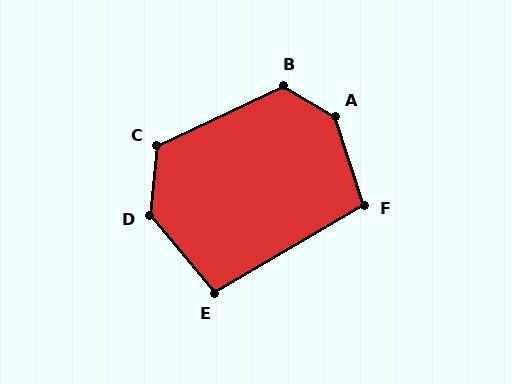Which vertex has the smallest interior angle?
E, at approximately 100 degrees.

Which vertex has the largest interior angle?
A, at approximately 139 degrees.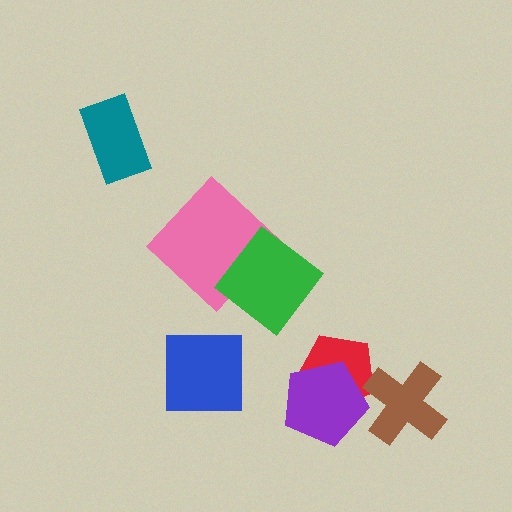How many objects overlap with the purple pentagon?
1 object overlaps with the purple pentagon.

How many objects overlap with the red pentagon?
2 objects overlap with the red pentagon.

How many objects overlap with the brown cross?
1 object overlaps with the brown cross.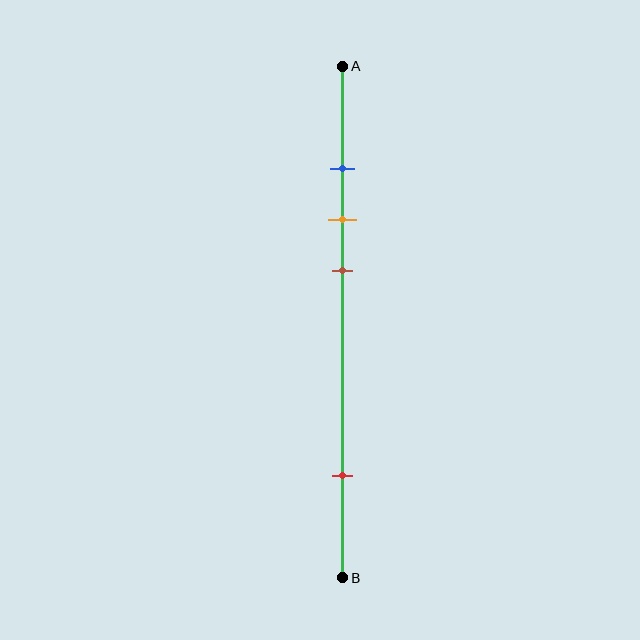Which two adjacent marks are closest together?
The blue and orange marks are the closest adjacent pair.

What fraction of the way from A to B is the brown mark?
The brown mark is approximately 40% (0.4) of the way from A to B.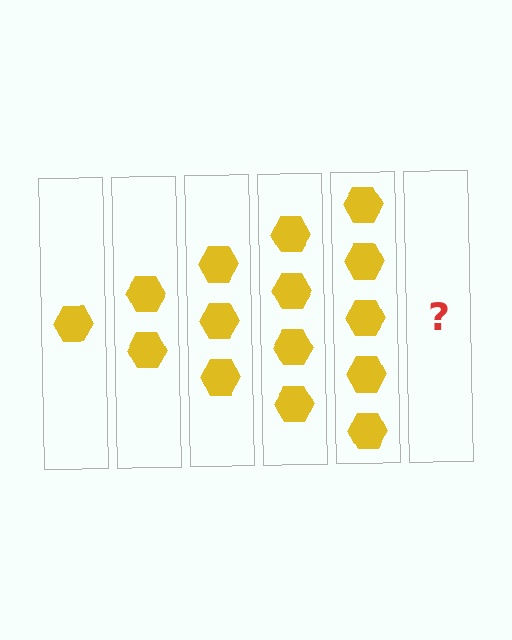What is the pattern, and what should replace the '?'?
The pattern is that each step adds one more hexagon. The '?' should be 6 hexagons.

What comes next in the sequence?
The next element should be 6 hexagons.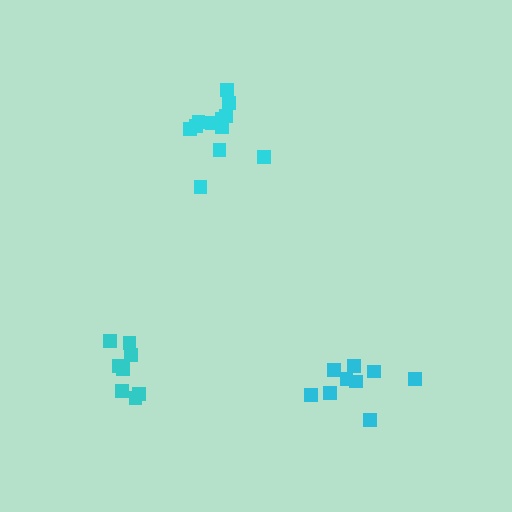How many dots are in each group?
Group 1: 12 dots, Group 2: 8 dots, Group 3: 9 dots (29 total).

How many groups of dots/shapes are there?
There are 3 groups.